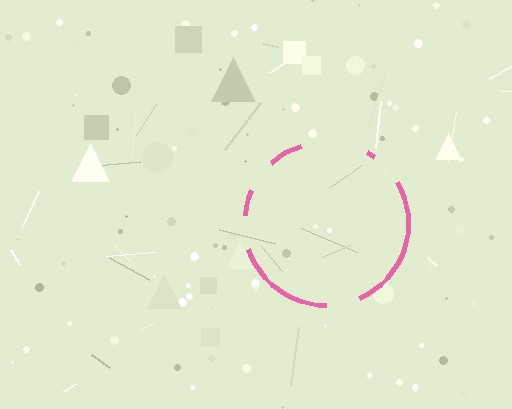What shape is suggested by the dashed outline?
The dashed outline suggests a circle.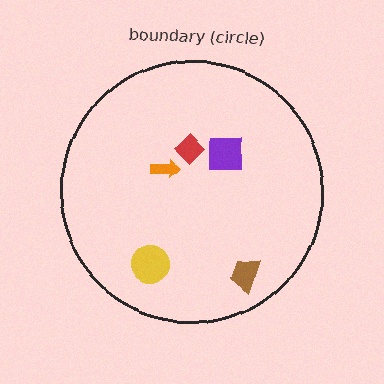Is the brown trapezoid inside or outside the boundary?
Inside.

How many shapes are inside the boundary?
5 inside, 0 outside.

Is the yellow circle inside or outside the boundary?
Inside.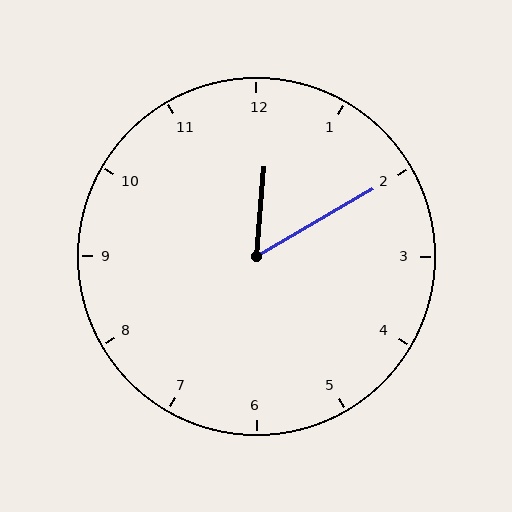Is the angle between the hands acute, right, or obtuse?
It is acute.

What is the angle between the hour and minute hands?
Approximately 55 degrees.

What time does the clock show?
12:10.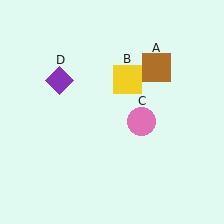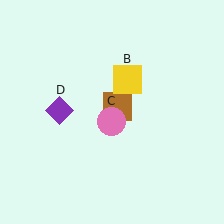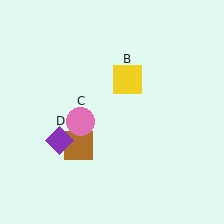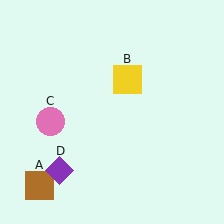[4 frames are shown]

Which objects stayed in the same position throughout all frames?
Yellow square (object B) remained stationary.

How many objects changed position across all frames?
3 objects changed position: brown square (object A), pink circle (object C), purple diamond (object D).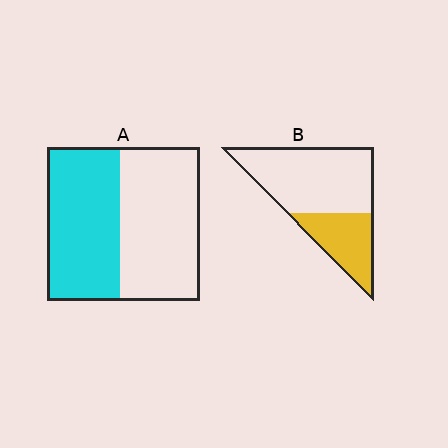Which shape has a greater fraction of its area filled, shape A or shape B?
Shape A.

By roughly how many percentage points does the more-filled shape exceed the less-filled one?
By roughly 15 percentage points (A over B).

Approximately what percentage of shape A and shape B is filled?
A is approximately 50% and B is approximately 35%.